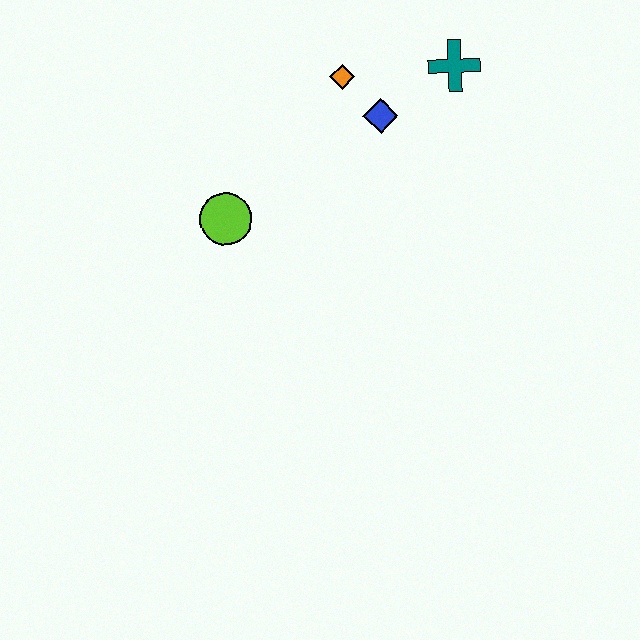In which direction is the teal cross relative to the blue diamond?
The teal cross is to the right of the blue diamond.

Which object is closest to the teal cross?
The blue diamond is closest to the teal cross.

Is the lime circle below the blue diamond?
Yes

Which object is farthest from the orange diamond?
The lime circle is farthest from the orange diamond.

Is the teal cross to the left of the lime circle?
No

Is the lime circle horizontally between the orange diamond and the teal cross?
No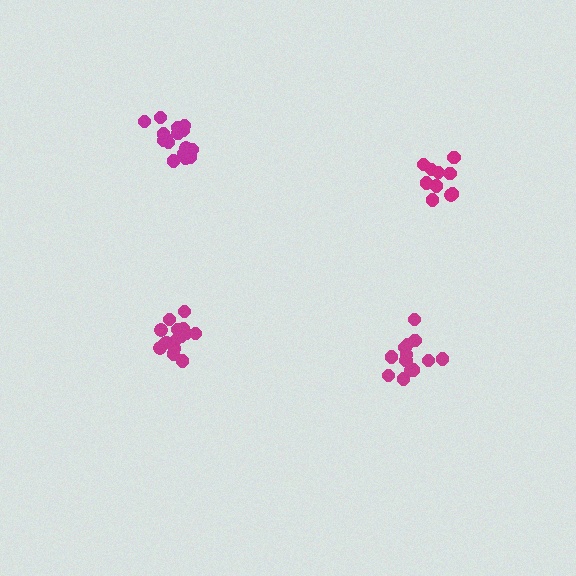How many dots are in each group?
Group 1: 10 dots, Group 2: 13 dots, Group 3: 15 dots, Group 4: 16 dots (54 total).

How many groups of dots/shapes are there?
There are 4 groups.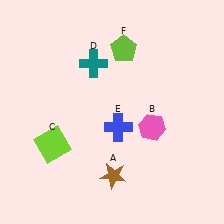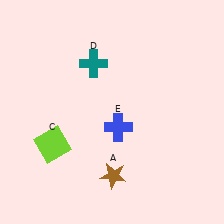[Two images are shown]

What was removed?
The lime pentagon (F), the pink hexagon (B) were removed in Image 2.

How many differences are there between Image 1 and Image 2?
There are 2 differences between the two images.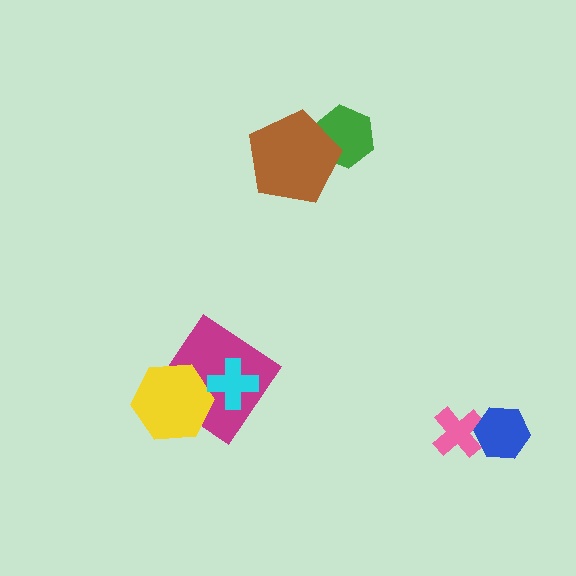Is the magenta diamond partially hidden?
Yes, it is partially covered by another shape.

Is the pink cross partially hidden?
Yes, it is partially covered by another shape.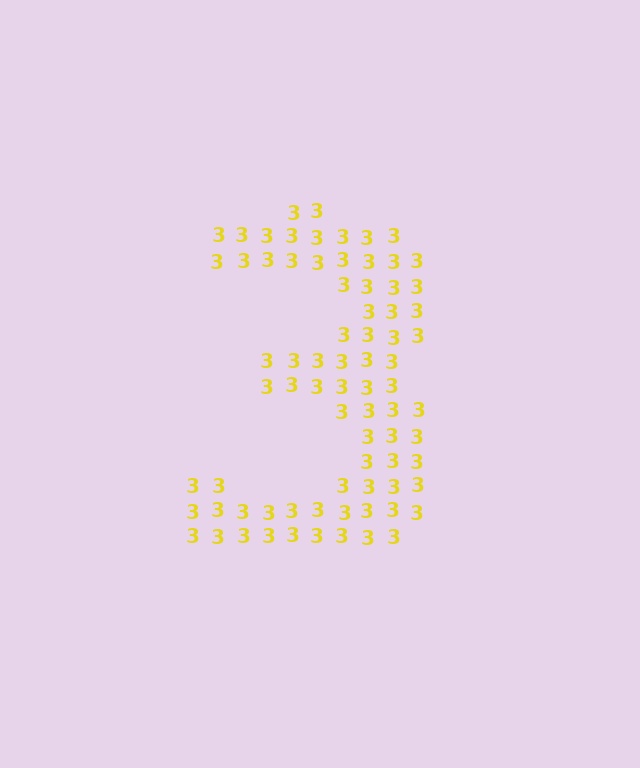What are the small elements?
The small elements are digit 3's.